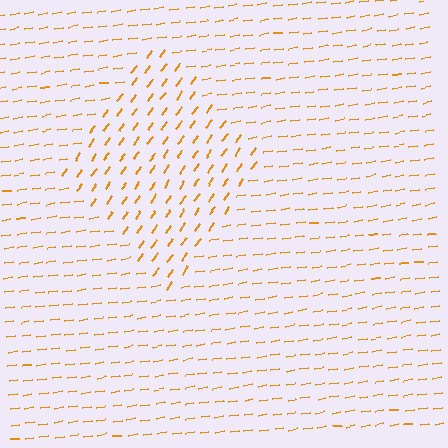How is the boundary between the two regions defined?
The boundary is defined purely by a change in line orientation (approximately 45 degrees difference). All lines are the same color and thickness.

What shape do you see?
I see a diamond.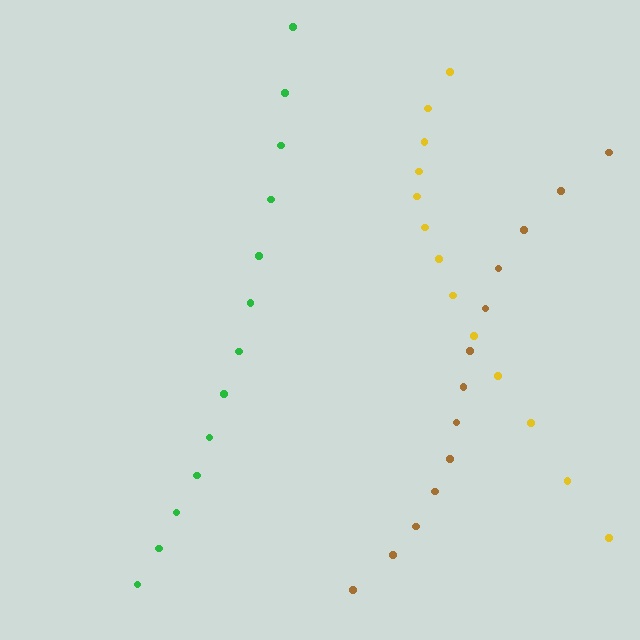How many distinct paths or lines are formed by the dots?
There are 3 distinct paths.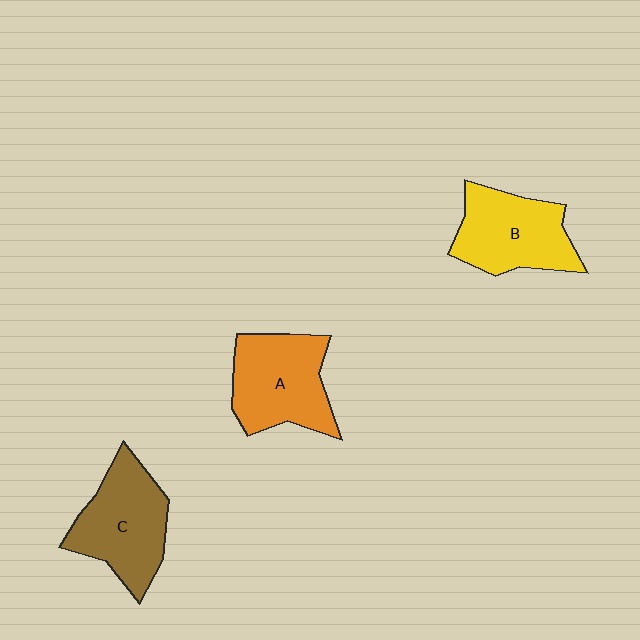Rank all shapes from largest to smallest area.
From largest to smallest: C (brown), A (orange), B (yellow).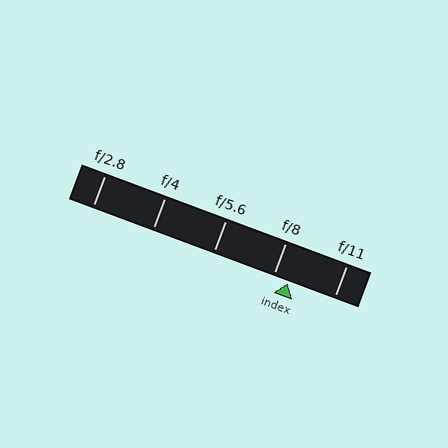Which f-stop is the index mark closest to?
The index mark is closest to f/8.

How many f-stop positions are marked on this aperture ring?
There are 5 f-stop positions marked.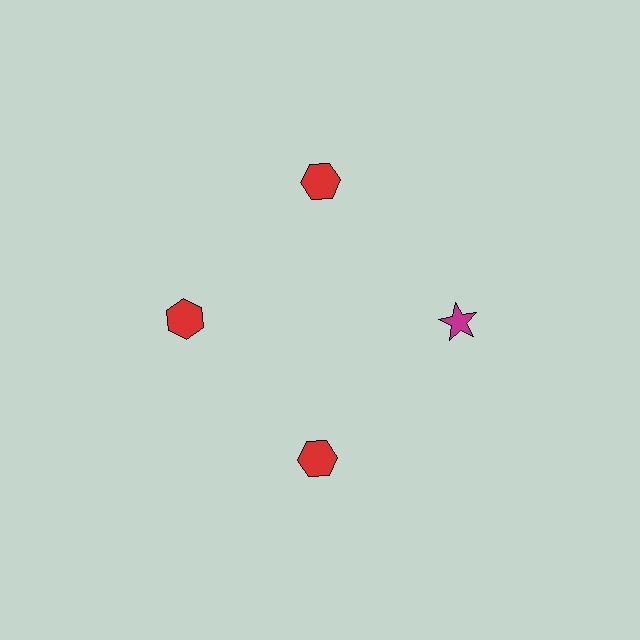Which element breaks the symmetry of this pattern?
The magenta star at roughly the 3 o'clock position breaks the symmetry. All other shapes are red hexagons.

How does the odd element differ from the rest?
It differs in both color (magenta instead of red) and shape (star instead of hexagon).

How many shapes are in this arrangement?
There are 4 shapes arranged in a ring pattern.